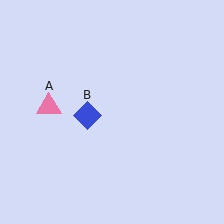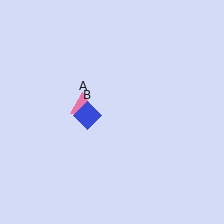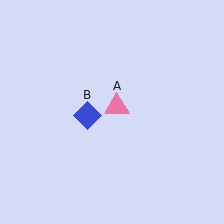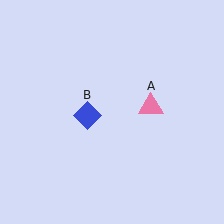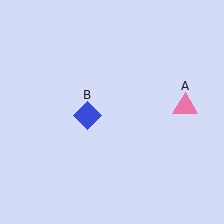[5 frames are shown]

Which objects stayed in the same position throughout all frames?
Blue diamond (object B) remained stationary.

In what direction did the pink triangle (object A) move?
The pink triangle (object A) moved right.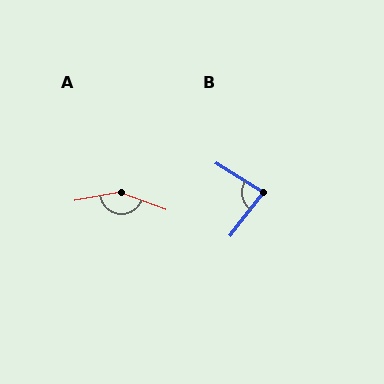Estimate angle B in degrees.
Approximately 84 degrees.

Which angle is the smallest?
B, at approximately 84 degrees.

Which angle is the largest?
A, at approximately 150 degrees.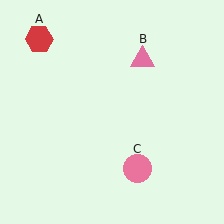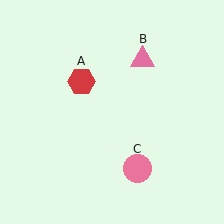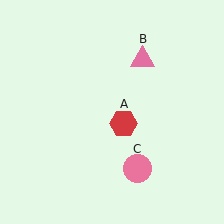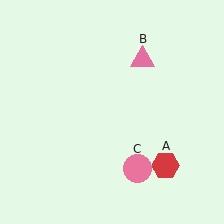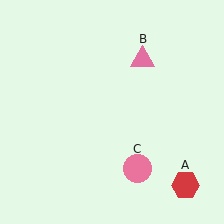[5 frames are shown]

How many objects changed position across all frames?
1 object changed position: red hexagon (object A).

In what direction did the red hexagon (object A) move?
The red hexagon (object A) moved down and to the right.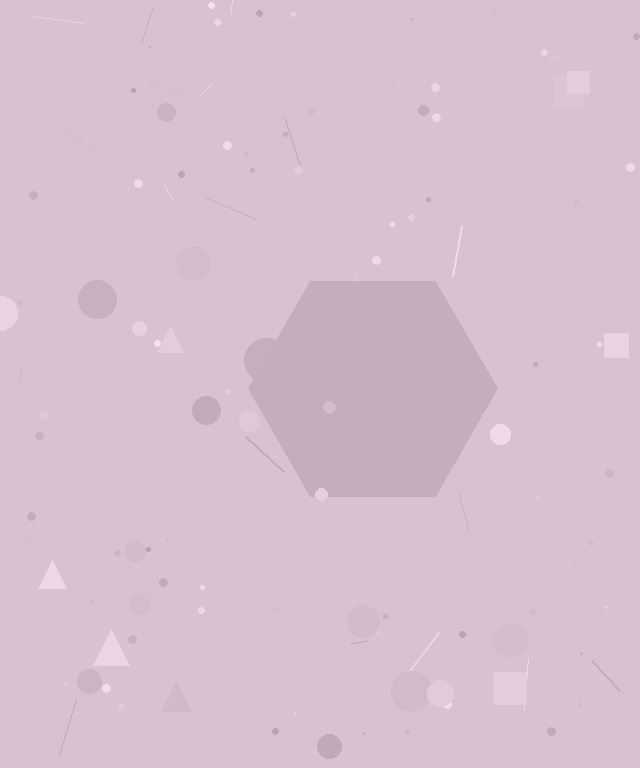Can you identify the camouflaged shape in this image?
The camouflaged shape is a hexagon.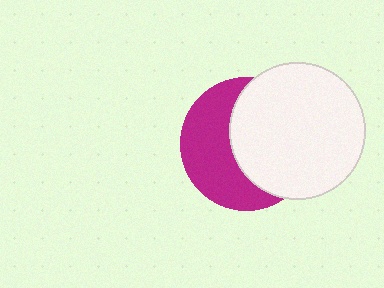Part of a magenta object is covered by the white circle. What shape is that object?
It is a circle.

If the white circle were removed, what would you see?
You would see the complete magenta circle.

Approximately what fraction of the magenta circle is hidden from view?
Roughly 53% of the magenta circle is hidden behind the white circle.